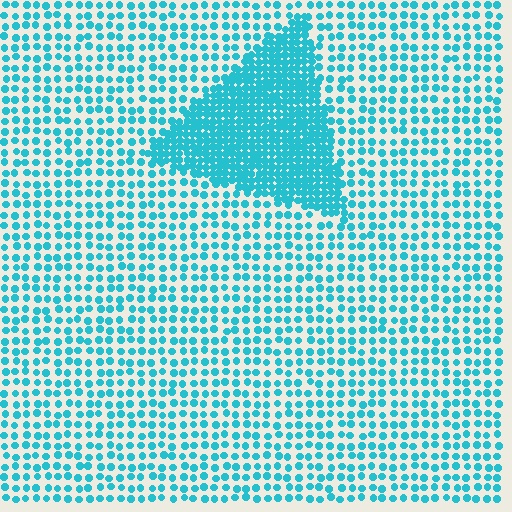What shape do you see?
I see a triangle.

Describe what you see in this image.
The image contains small cyan elements arranged at two different densities. A triangle-shaped region is visible where the elements are more densely packed than the surrounding area.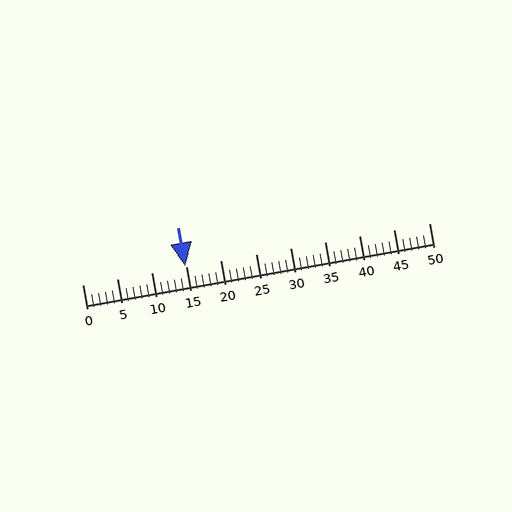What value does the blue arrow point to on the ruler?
The blue arrow points to approximately 15.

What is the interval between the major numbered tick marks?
The major tick marks are spaced 5 units apart.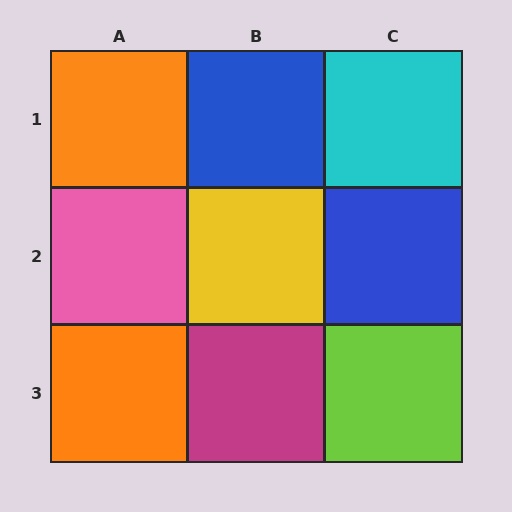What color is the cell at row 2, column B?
Yellow.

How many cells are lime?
1 cell is lime.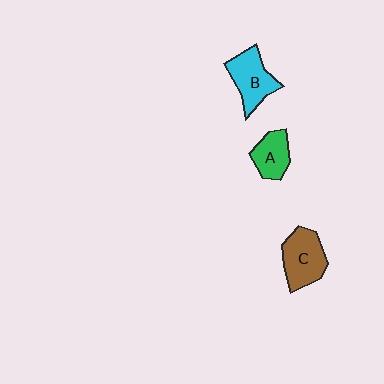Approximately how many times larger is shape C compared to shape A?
Approximately 1.4 times.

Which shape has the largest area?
Shape C (brown).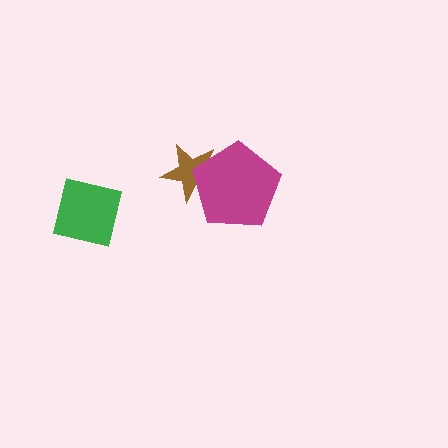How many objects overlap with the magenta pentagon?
1 object overlaps with the magenta pentagon.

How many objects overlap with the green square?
0 objects overlap with the green square.